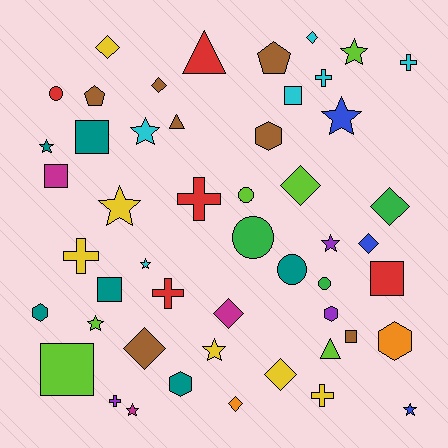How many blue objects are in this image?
There are 3 blue objects.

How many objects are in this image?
There are 50 objects.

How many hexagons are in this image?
There are 5 hexagons.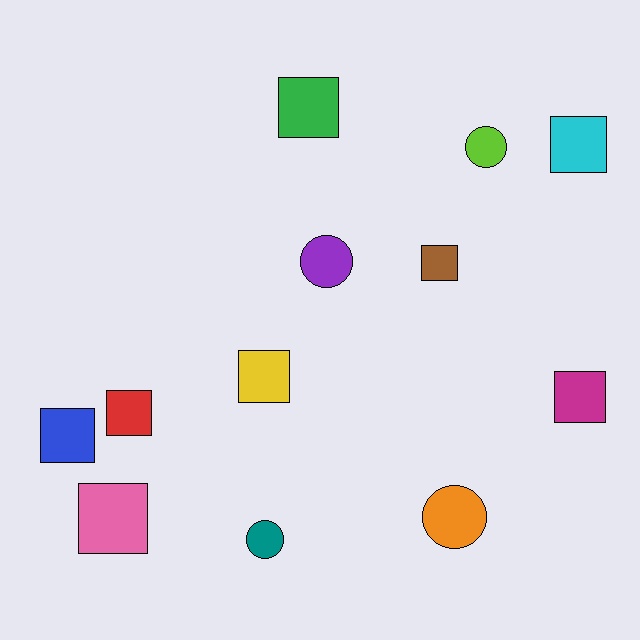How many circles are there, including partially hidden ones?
There are 4 circles.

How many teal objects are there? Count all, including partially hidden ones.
There is 1 teal object.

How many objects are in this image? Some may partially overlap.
There are 12 objects.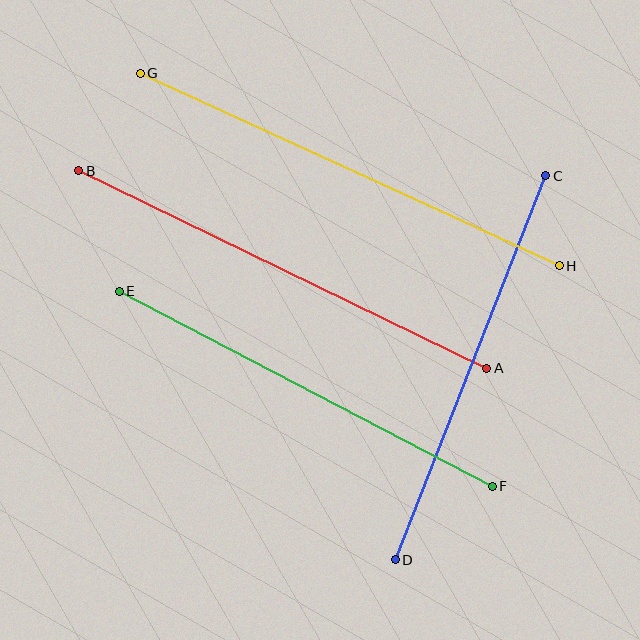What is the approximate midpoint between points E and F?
The midpoint is at approximately (306, 389) pixels.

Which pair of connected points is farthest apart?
Points G and H are farthest apart.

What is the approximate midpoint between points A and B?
The midpoint is at approximately (283, 270) pixels.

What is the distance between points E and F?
The distance is approximately 421 pixels.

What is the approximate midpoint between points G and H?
The midpoint is at approximately (350, 169) pixels.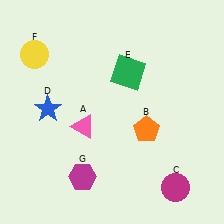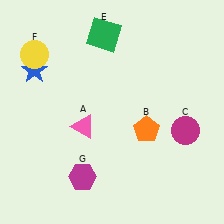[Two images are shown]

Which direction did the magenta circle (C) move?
The magenta circle (C) moved up.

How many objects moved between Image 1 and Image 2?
3 objects moved between the two images.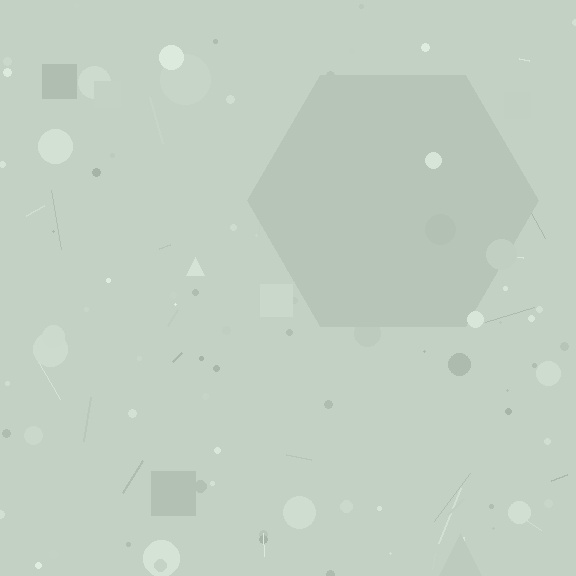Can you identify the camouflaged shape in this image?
The camouflaged shape is a hexagon.